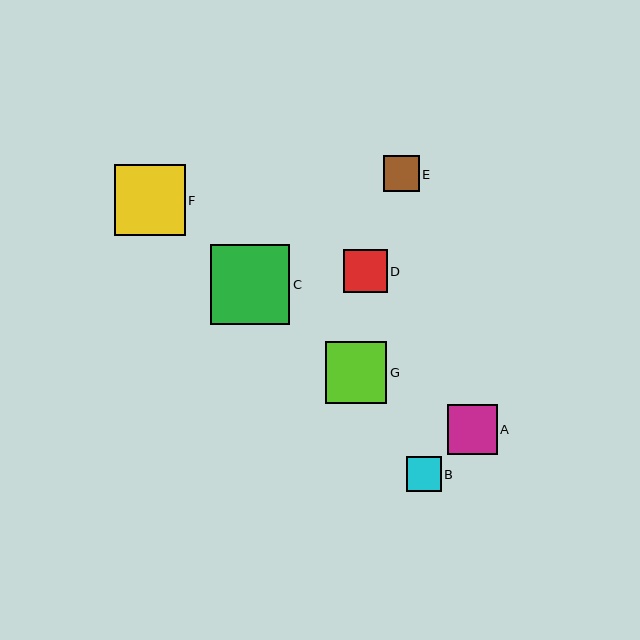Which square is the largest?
Square C is the largest with a size of approximately 80 pixels.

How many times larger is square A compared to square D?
Square A is approximately 1.1 times the size of square D.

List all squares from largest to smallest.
From largest to smallest: C, F, G, A, D, E, B.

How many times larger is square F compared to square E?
Square F is approximately 2.0 times the size of square E.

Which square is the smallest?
Square B is the smallest with a size of approximately 35 pixels.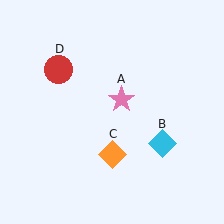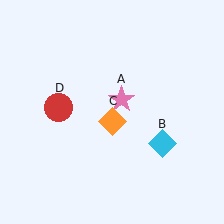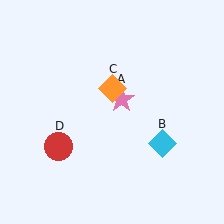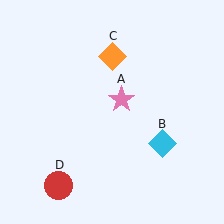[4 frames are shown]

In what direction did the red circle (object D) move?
The red circle (object D) moved down.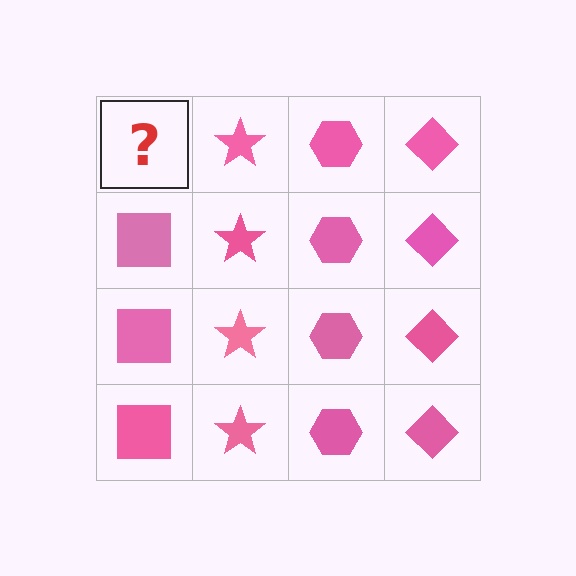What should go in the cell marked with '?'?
The missing cell should contain a pink square.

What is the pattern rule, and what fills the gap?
The rule is that each column has a consistent shape. The gap should be filled with a pink square.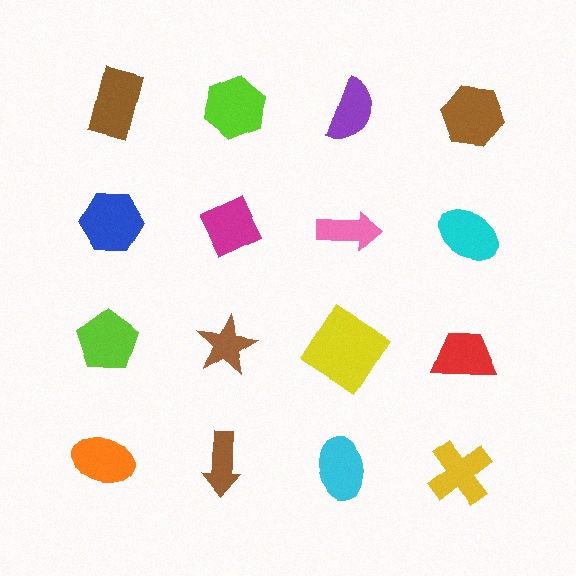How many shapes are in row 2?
4 shapes.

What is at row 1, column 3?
A purple semicircle.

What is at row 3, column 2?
A brown star.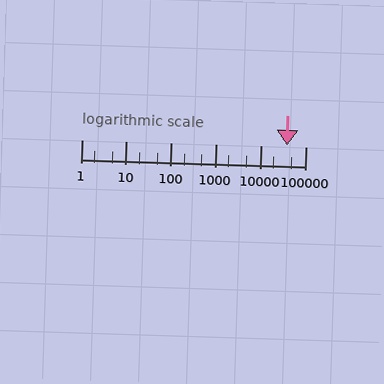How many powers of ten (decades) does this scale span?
The scale spans 5 decades, from 1 to 100000.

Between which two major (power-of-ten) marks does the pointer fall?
The pointer is between 10000 and 100000.